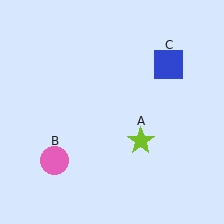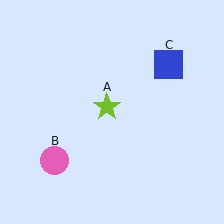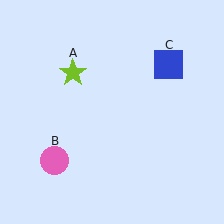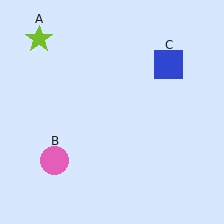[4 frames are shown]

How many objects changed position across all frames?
1 object changed position: lime star (object A).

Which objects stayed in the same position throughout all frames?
Pink circle (object B) and blue square (object C) remained stationary.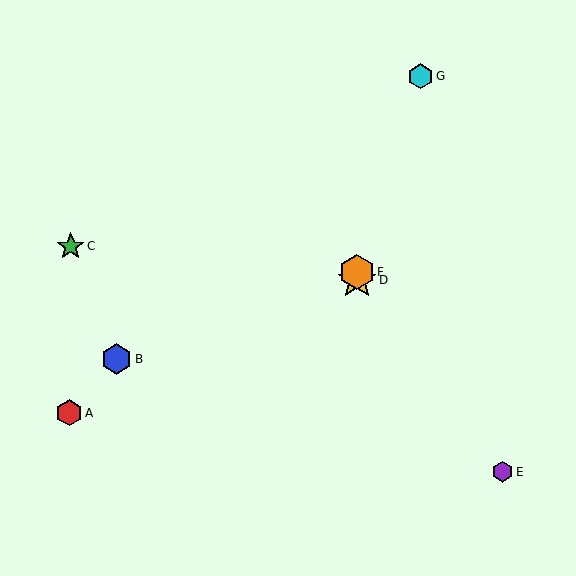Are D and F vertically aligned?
Yes, both are at x≈357.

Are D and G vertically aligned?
No, D is at x≈357 and G is at x≈420.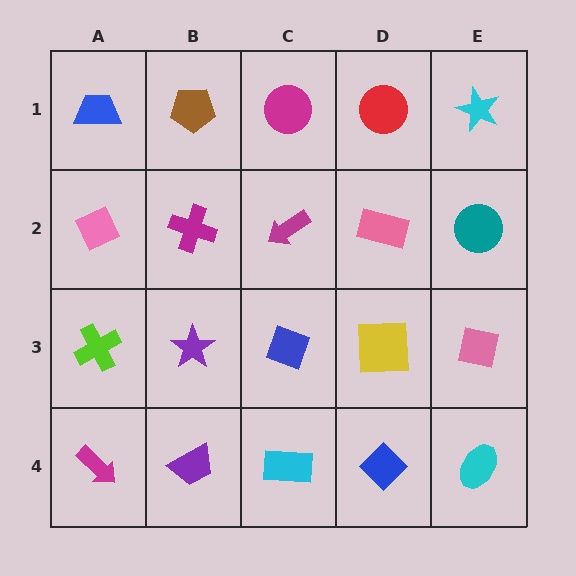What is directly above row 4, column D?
A yellow square.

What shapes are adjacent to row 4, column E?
A pink square (row 3, column E), a blue diamond (row 4, column D).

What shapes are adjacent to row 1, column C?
A magenta arrow (row 2, column C), a brown pentagon (row 1, column B), a red circle (row 1, column D).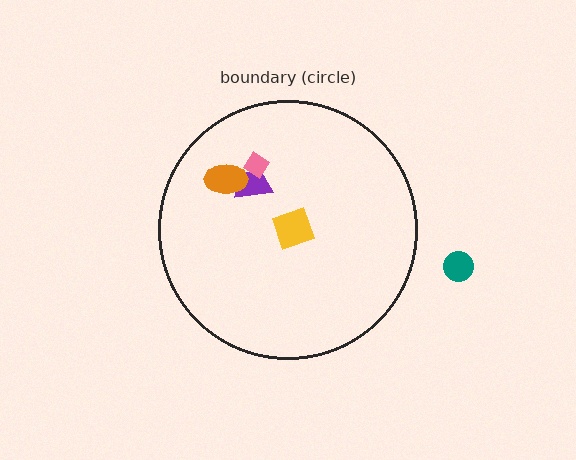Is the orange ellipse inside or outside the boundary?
Inside.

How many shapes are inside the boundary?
4 inside, 1 outside.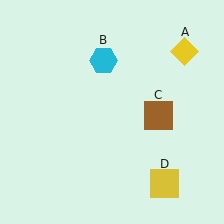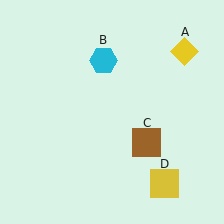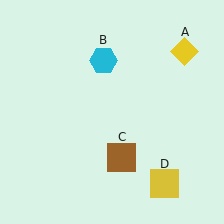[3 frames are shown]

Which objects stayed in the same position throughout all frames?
Yellow diamond (object A) and cyan hexagon (object B) and yellow square (object D) remained stationary.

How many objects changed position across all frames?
1 object changed position: brown square (object C).